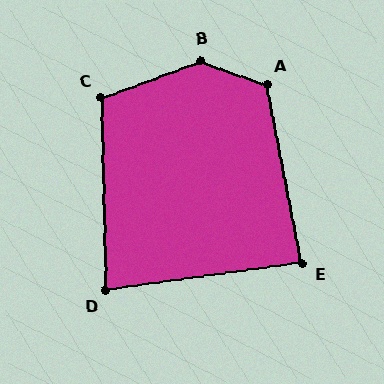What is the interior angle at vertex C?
Approximately 109 degrees (obtuse).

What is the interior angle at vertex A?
Approximately 120 degrees (obtuse).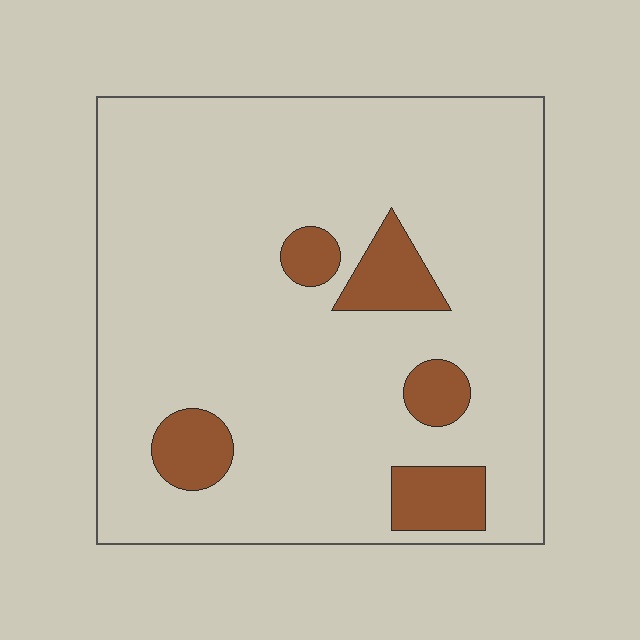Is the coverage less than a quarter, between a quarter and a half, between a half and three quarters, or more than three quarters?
Less than a quarter.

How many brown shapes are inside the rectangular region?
5.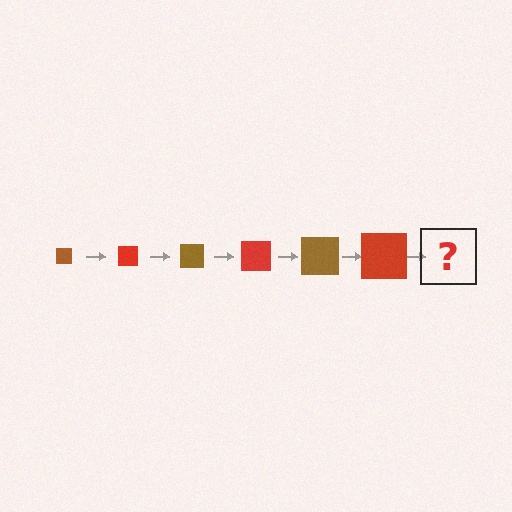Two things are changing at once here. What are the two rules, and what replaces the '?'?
The two rules are that the square grows larger each step and the color cycles through brown and red. The '?' should be a brown square, larger than the previous one.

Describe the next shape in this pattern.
It should be a brown square, larger than the previous one.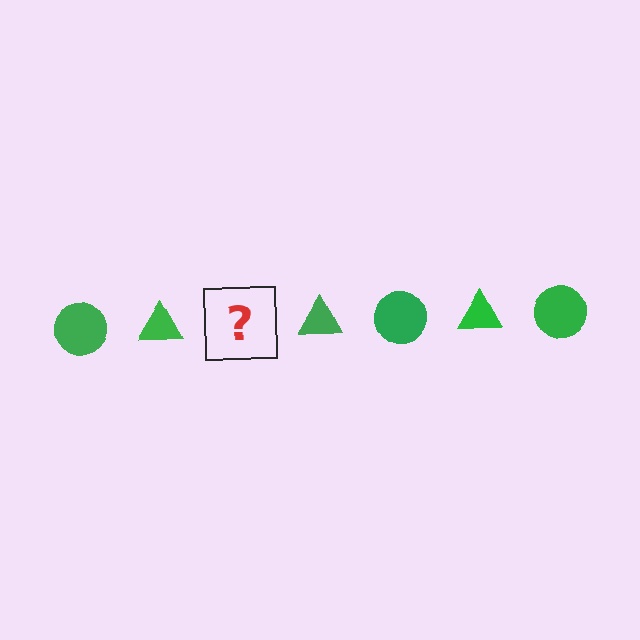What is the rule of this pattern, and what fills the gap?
The rule is that the pattern cycles through circle, triangle shapes in green. The gap should be filled with a green circle.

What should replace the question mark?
The question mark should be replaced with a green circle.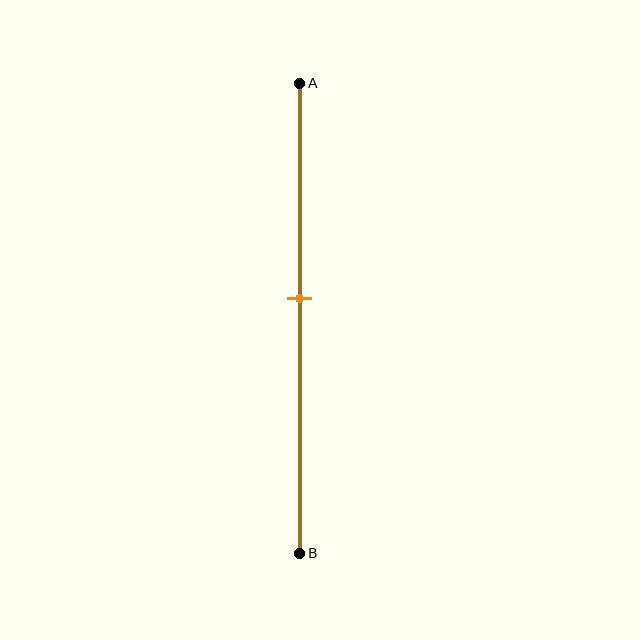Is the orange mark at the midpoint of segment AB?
No, the mark is at about 45% from A, not at the 50% midpoint.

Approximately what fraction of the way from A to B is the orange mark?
The orange mark is approximately 45% of the way from A to B.